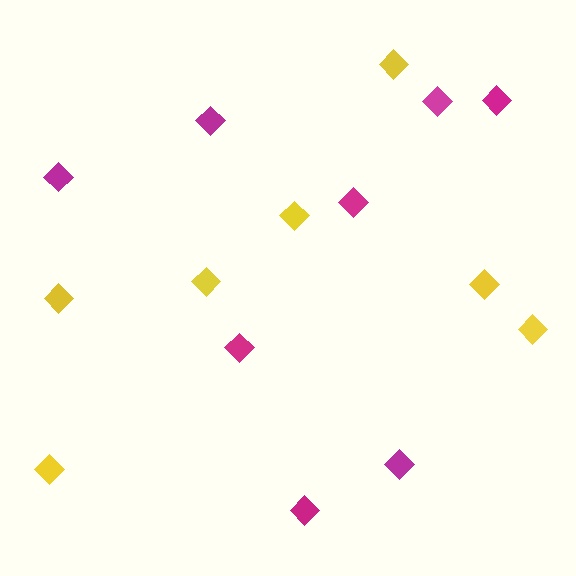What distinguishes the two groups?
There are 2 groups: one group of yellow diamonds (7) and one group of magenta diamonds (8).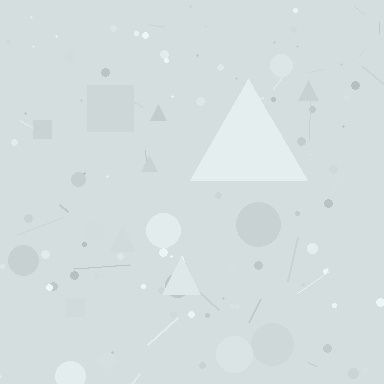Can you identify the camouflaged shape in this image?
The camouflaged shape is a triangle.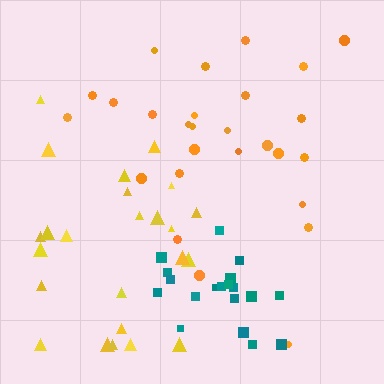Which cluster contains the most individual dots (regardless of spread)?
Orange (27).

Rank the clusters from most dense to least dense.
teal, orange, yellow.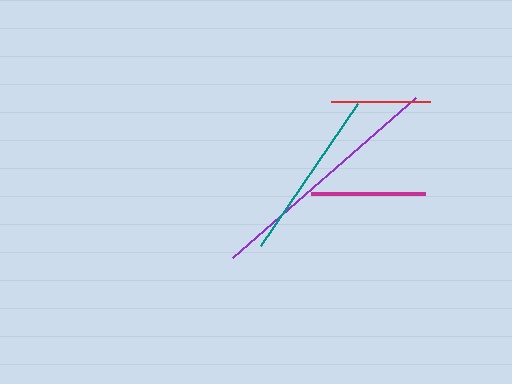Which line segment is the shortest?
The red line is the shortest at approximately 100 pixels.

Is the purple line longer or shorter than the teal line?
The purple line is longer than the teal line.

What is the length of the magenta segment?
The magenta segment is approximately 114 pixels long.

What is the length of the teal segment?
The teal segment is approximately 172 pixels long.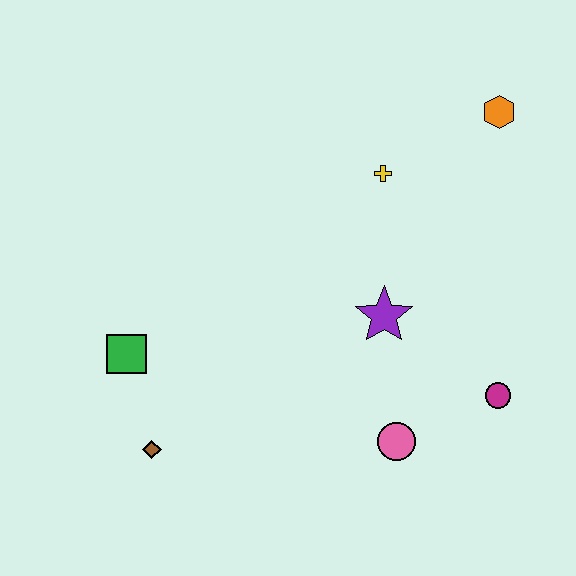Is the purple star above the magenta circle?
Yes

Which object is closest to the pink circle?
The magenta circle is closest to the pink circle.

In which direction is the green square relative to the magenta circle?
The green square is to the left of the magenta circle.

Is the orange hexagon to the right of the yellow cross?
Yes